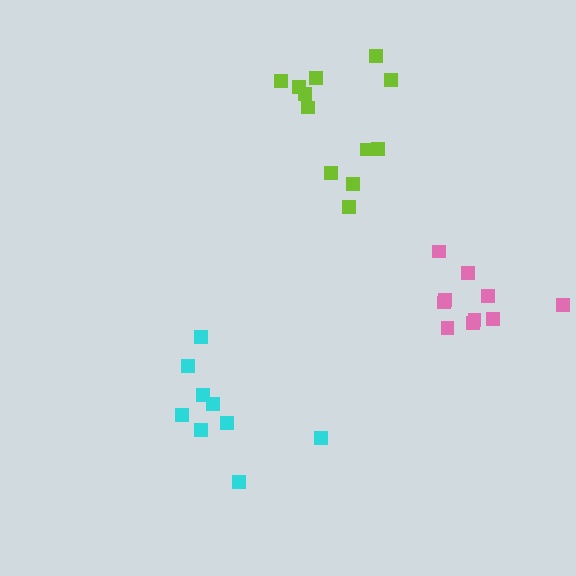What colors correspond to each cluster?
The clusters are colored: lime, cyan, pink.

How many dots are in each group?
Group 1: 12 dots, Group 2: 9 dots, Group 3: 10 dots (31 total).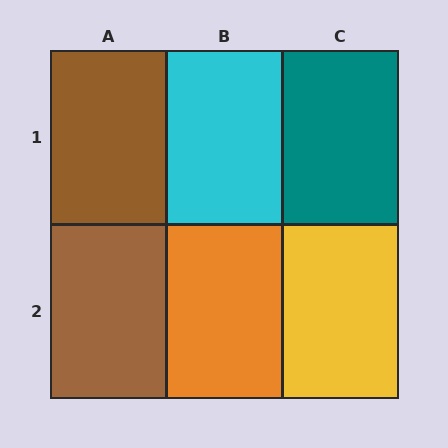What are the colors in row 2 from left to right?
Brown, orange, yellow.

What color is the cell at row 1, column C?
Teal.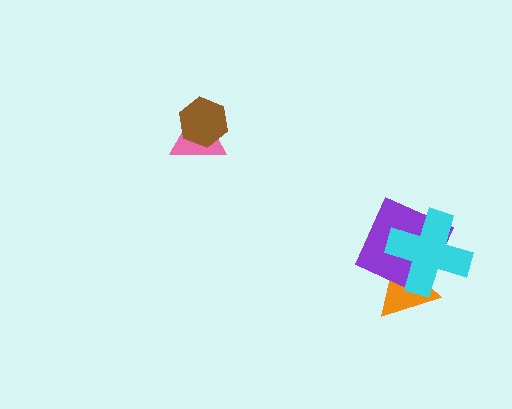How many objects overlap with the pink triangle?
1 object overlaps with the pink triangle.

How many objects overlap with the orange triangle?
2 objects overlap with the orange triangle.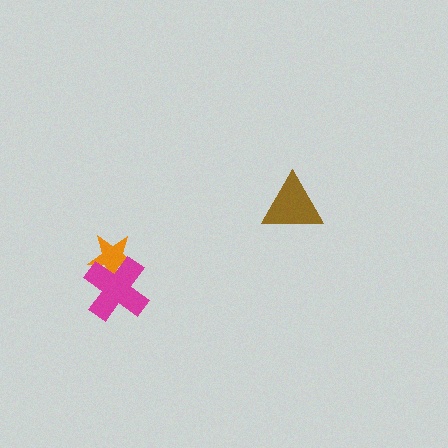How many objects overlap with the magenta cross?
1 object overlaps with the magenta cross.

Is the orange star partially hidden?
Yes, it is partially covered by another shape.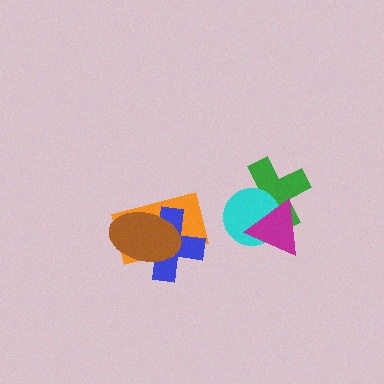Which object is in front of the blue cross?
The brown ellipse is in front of the blue cross.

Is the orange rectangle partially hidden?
Yes, it is partially covered by another shape.